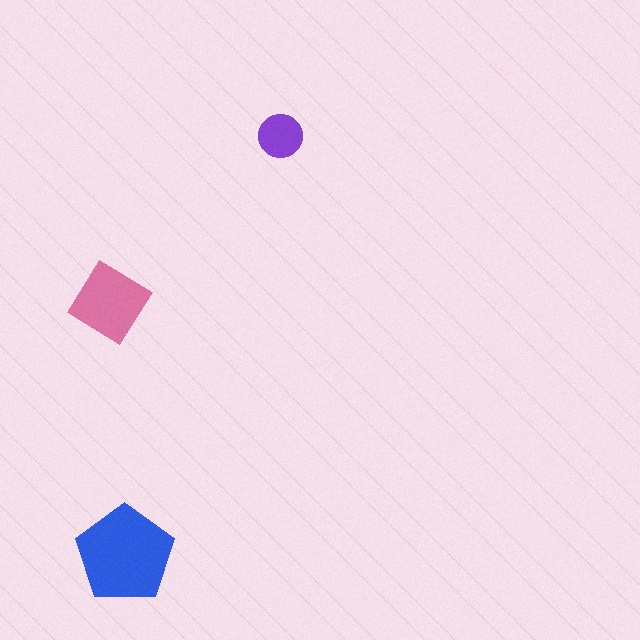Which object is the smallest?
The purple circle.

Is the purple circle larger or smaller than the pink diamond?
Smaller.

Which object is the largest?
The blue pentagon.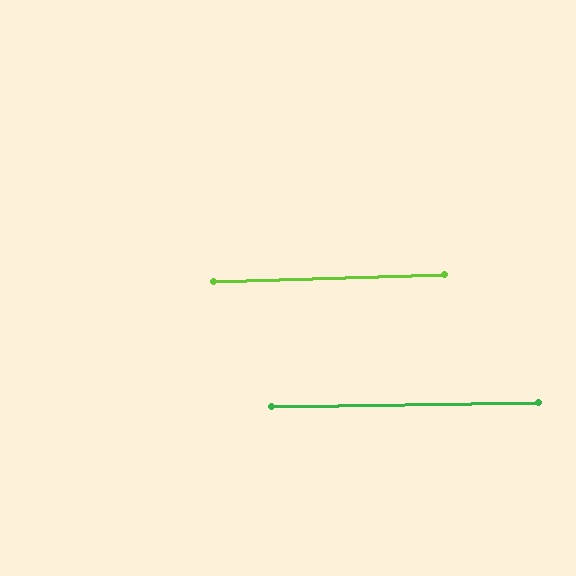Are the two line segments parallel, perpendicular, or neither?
Parallel — their directions differ by only 0.7°.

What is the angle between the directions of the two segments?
Approximately 1 degree.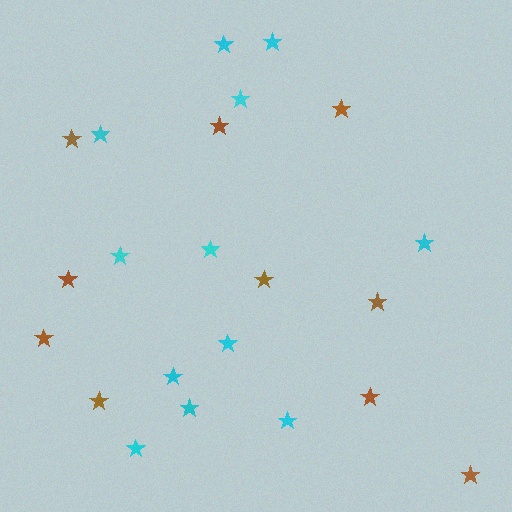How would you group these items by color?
There are 2 groups: one group of cyan stars (12) and one group of brown stars (10).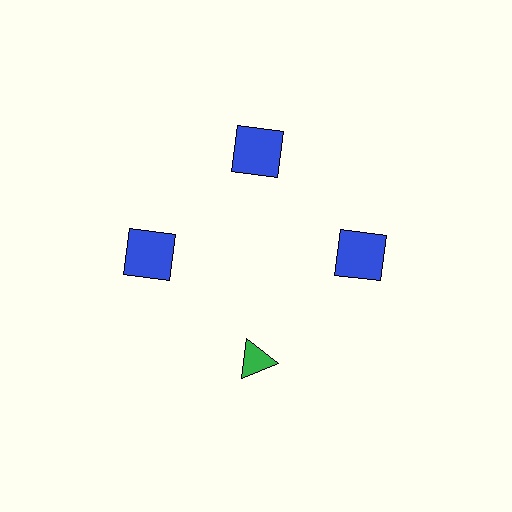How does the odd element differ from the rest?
It differs in both color (green instead of blue) and shape (triangle instead of square).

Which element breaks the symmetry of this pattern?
The green triangle at roughly the 6 o'clock position breaks the symmetry. All other shapes are blue squares.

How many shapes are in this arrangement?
There are 4 shapes arranged in a ring pattern.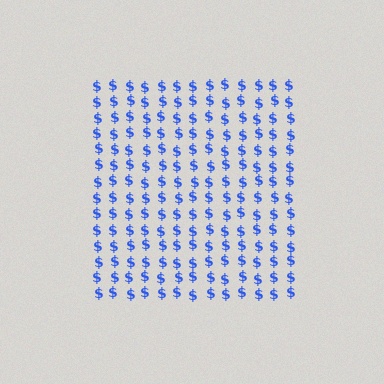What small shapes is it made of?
It is made of small dollar signs.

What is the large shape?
The large shape is a square.